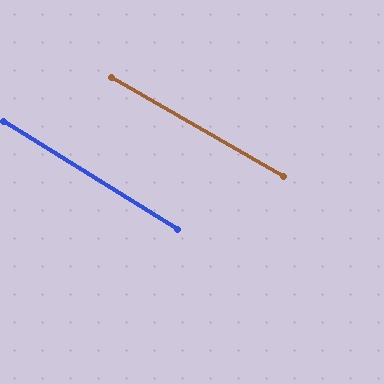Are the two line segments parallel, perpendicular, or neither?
Parallel — their directions differ by only 2.0°.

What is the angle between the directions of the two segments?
Approximately 2 degrees.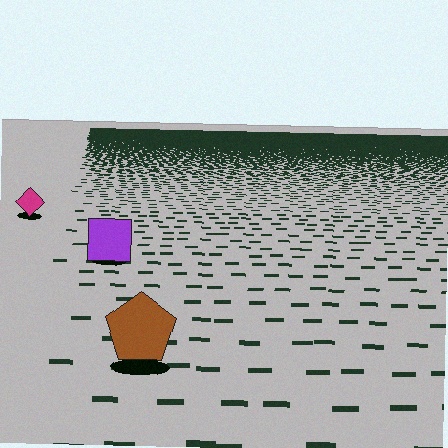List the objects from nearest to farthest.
From nearest to farthest: the brown pentagon, the purple square, the magenta diamond.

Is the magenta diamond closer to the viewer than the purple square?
No. The purple square is closer — you can tell from the texture gradient: the ground texture is coarser near it.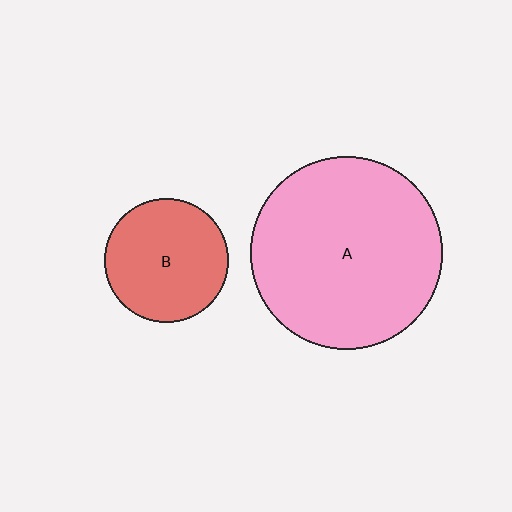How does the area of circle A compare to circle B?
Approximately 2.4 times.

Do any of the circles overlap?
No, none of the circles overlap.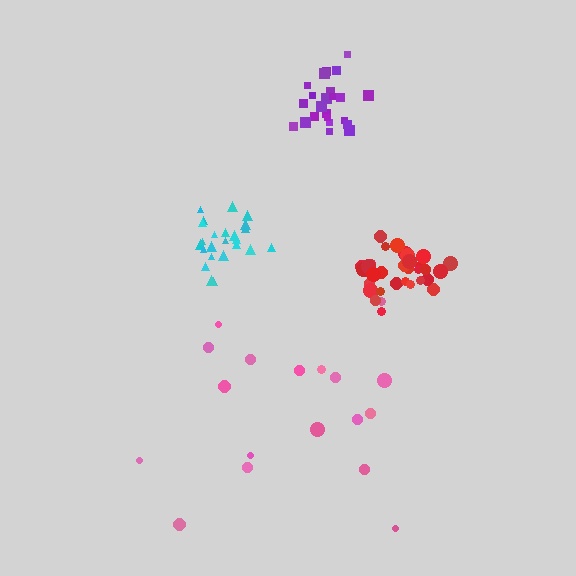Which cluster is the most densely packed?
Red.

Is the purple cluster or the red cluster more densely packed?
Red.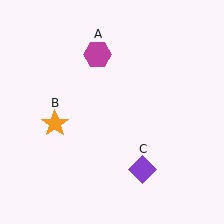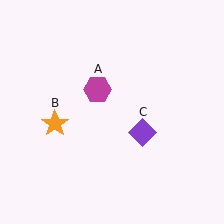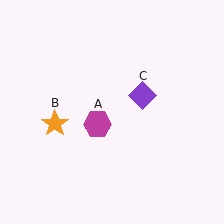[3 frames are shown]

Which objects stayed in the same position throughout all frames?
Orange star (object B) remained stationary.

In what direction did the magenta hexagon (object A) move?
The magenta hexagon (object A) moved down.